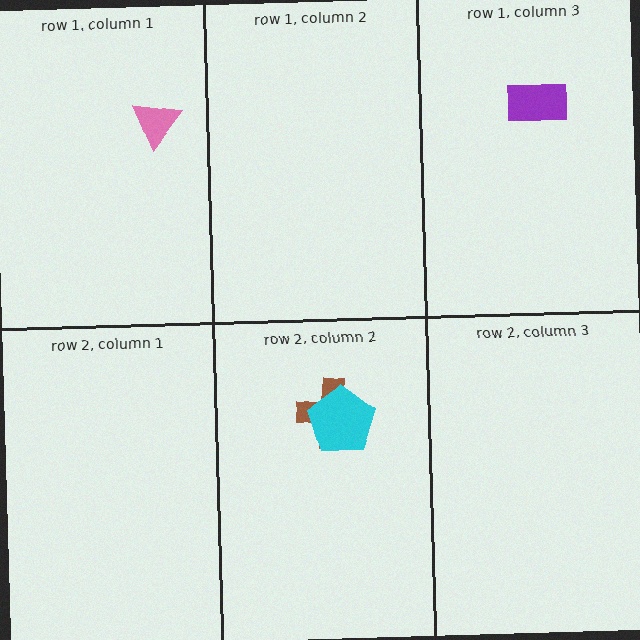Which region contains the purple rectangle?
The row 1, column 3 region.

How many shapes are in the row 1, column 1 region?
1.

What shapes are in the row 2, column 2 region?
The brown cross, the cyan pentagon.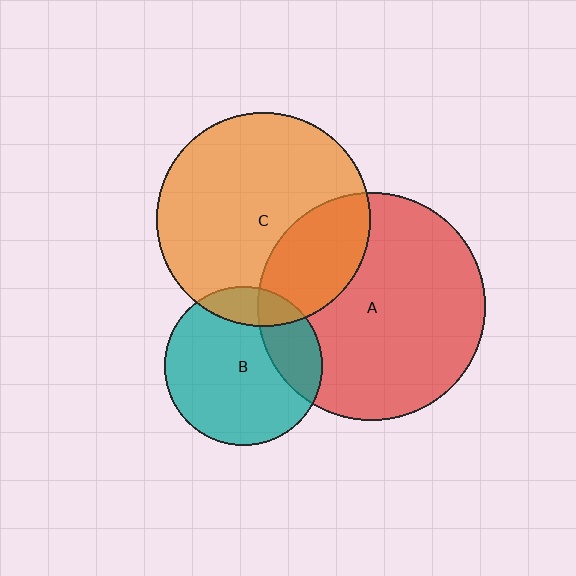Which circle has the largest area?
Circle A (red).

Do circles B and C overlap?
Yes.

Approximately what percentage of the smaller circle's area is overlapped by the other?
Approximately 15%.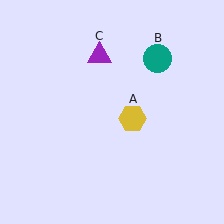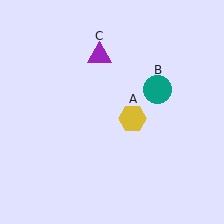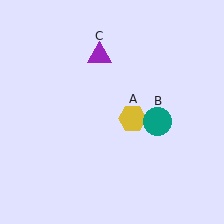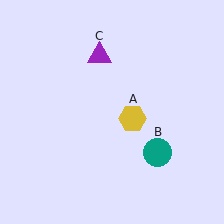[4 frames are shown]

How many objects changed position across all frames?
1 object changed position: teal circle (object B).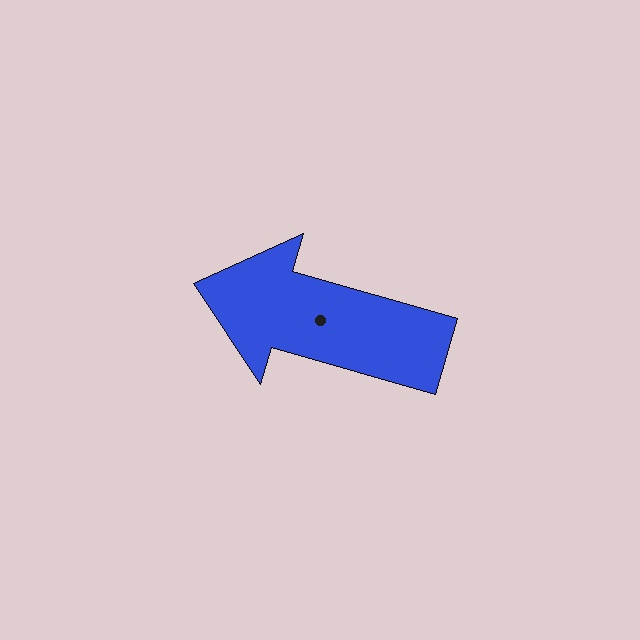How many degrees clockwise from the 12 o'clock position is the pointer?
Approximately 286 degrees.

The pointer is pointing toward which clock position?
Roughly 10 o'clock.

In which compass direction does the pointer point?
West.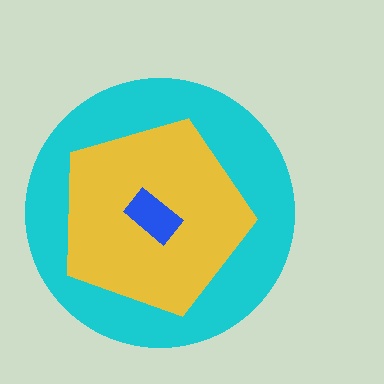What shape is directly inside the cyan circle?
The yellow pentagon.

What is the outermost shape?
The cyan circle.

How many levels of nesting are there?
3.